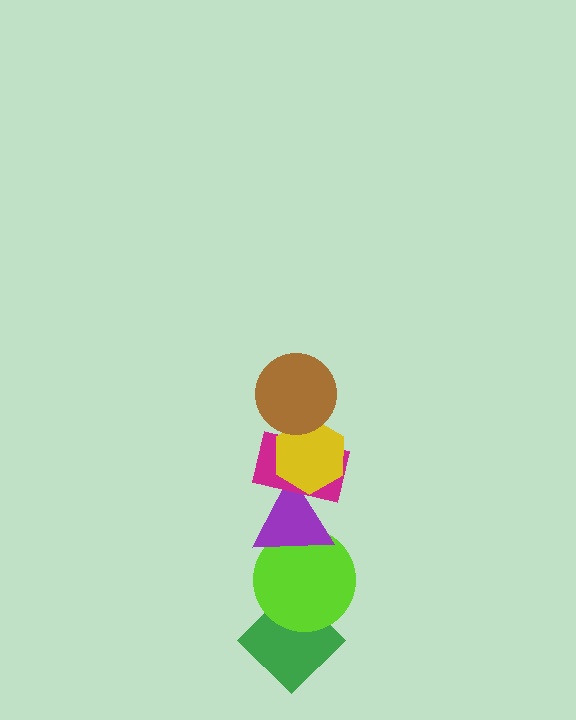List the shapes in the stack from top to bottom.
From top to bottom: the brown circle, the yellow hexagon, the magenta rectangle, the purple triangle, the lime circle, the green diamond.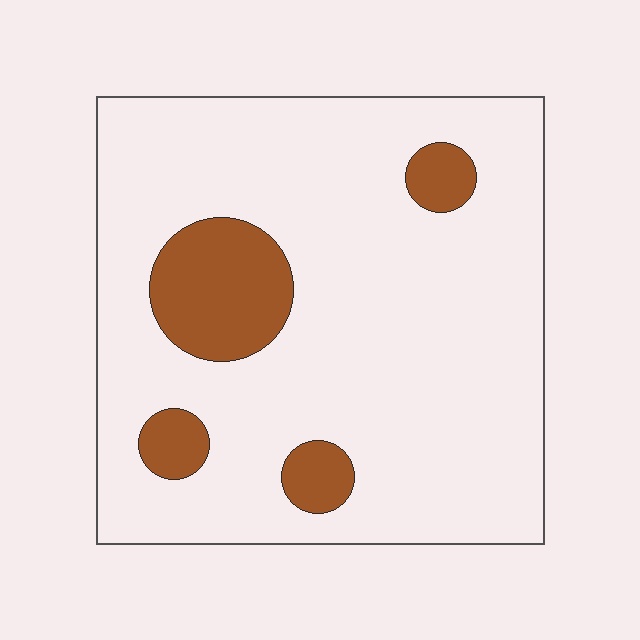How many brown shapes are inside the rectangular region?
4.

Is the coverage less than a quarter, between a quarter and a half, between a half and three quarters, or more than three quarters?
Less than a quarter.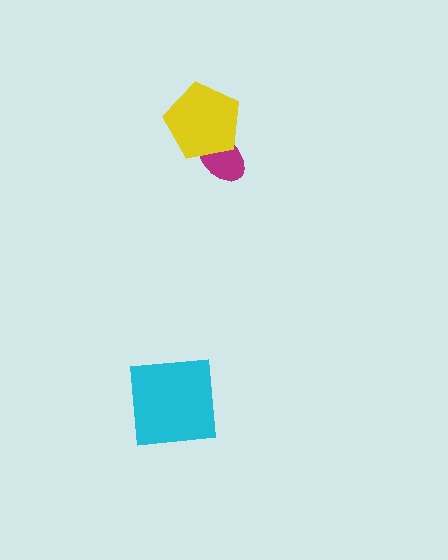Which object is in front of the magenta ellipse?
The yellow pentagon is in front of the magenta ellipse.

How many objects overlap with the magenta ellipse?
1 object overlaps with the magenta ellipse.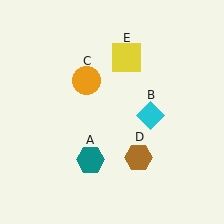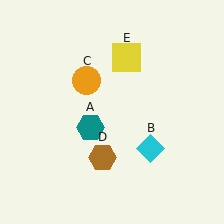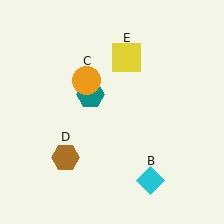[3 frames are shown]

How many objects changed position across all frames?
3 objects changed position: teal hexagon (object A), cyan diamond (object B), brown hexagon (object D).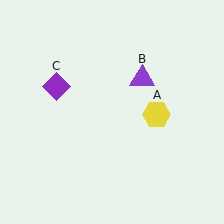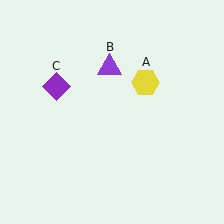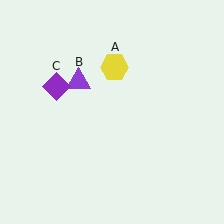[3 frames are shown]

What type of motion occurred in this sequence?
The yellow hexagon (object A), purple triangle (object B) rotated counterclockwise around the center of the scene.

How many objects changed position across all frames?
2 objects changed position: yellow hexagon (object A), purple triangle (object B).